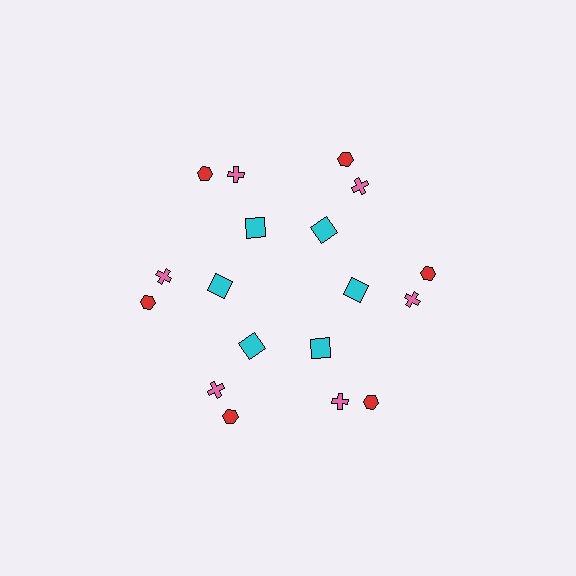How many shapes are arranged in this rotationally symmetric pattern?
There are 18 shapes, arranged in 6 groups of 3.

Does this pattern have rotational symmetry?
Yes, this pattern has 6-fold rotational symmetry. It looks the same after rotating 60 degrees around the center.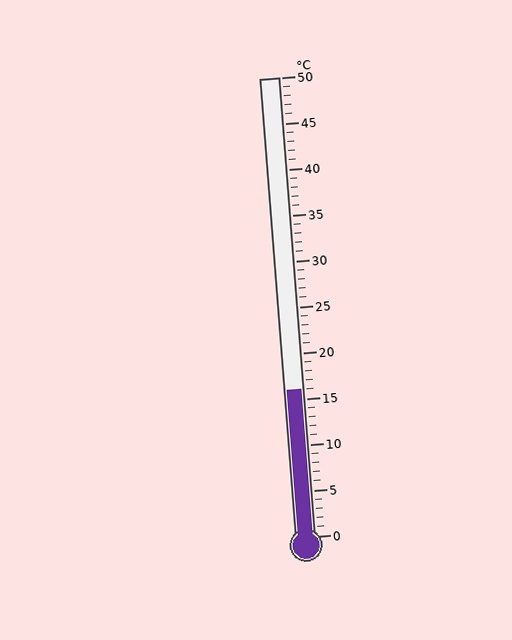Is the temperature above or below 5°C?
The temperature is above 5°C.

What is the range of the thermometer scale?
The thermometer scale ranges from 0°C to 50°C.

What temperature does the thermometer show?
The thermometer shows approximately 16°C.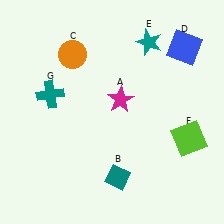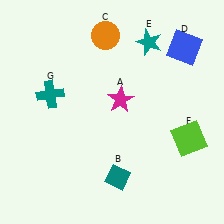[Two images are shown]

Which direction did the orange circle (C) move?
The orange circle (C) moved right.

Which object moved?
The orange circle (C) moved right.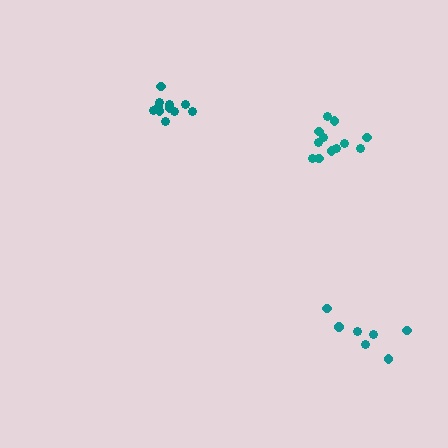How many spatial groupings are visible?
There are 3 spatial groupings.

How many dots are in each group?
Group 1: 11 dots, Group 2: 7 dots, Group 3: 12 dots (30 total).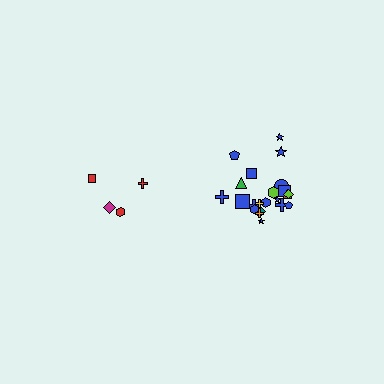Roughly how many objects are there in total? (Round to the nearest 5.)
Roughly 25 objects in total.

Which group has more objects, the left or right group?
The right group.